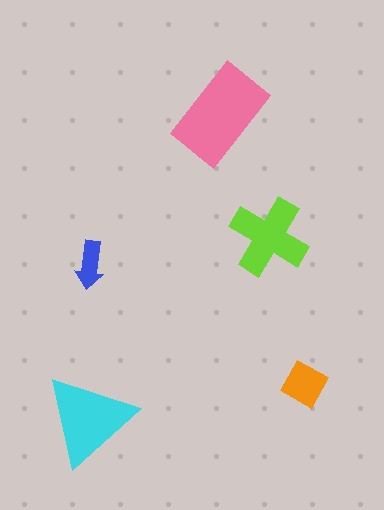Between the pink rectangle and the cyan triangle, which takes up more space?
The pink rectangle.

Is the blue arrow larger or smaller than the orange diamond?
Smaller.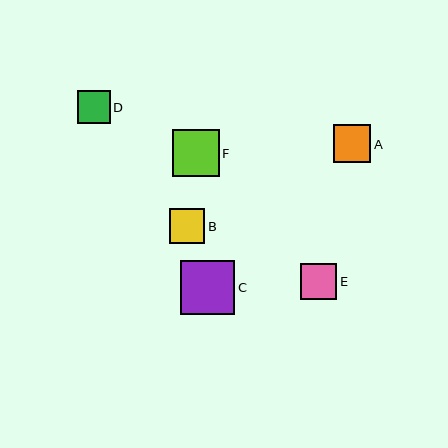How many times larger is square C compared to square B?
Square C is approximately 1.5 times the size of square B.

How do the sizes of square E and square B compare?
Square E and square B are approximately the same size.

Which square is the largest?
Square C is the largest with a size of approximately 55 pixels.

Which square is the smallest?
Square D is the smallest with a size of approximately 32 pixels.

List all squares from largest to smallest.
From largest to smallest: C, F, A, E, B, D.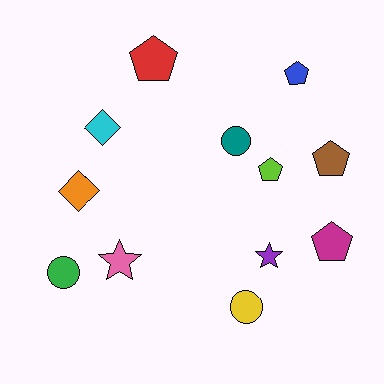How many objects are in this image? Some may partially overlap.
There are 12 objects.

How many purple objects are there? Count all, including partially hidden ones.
There is 1 purple object.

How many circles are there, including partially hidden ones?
There are 3 circles.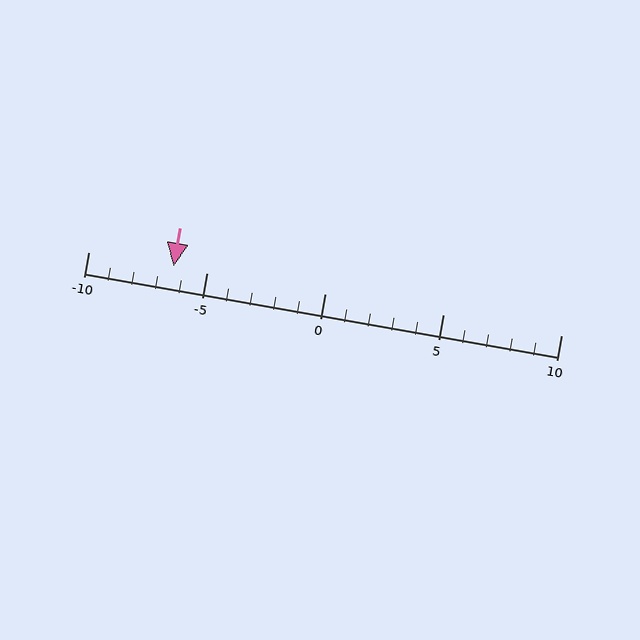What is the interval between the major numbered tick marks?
The major tick marks are spaced 5 units apart.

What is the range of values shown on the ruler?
The ruler shows values from -10 to 10.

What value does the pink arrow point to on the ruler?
The pink arrow points to approximately -6.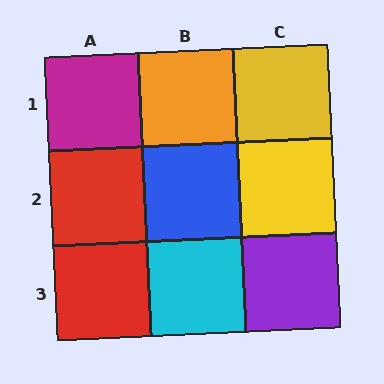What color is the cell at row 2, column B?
Blue.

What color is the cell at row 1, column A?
Magenta.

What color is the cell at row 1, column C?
Yellow.